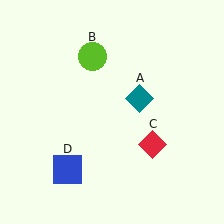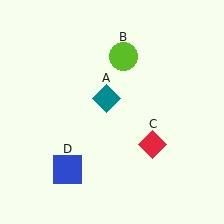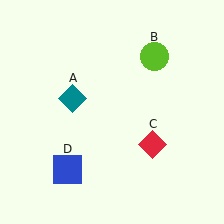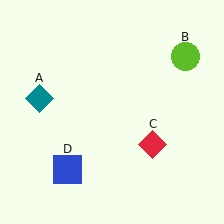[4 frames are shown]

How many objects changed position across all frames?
2 objects changed position: teal diamond (object A), lime circle (object B).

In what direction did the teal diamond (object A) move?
The teal diamond (object A) moved left.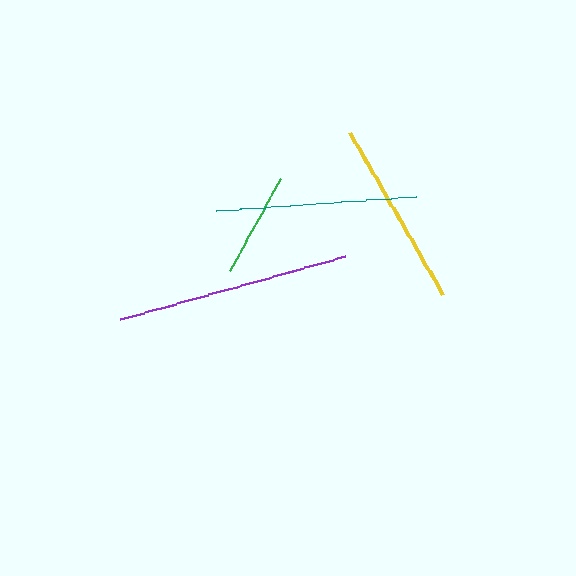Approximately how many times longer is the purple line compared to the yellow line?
The purple line is approximately 1.3 times the length of the yellow line.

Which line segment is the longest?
The purple line is the longest at approximately 234 pixels.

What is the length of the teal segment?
The teal segment is approximately 201 pixels long.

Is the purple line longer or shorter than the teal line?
The purple line is longer than the teal line.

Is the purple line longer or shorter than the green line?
The purple line is longer than the green line.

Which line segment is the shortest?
The green line is the shortest at approximately 104 pixels.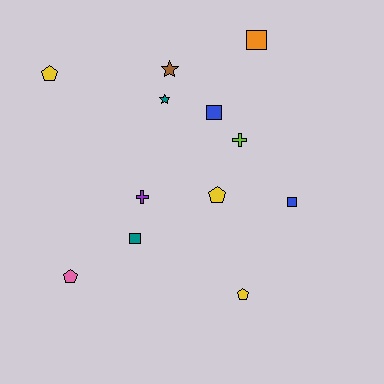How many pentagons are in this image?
There are 4 pentagons.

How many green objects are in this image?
There are no green objects.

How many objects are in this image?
There are 12 objects.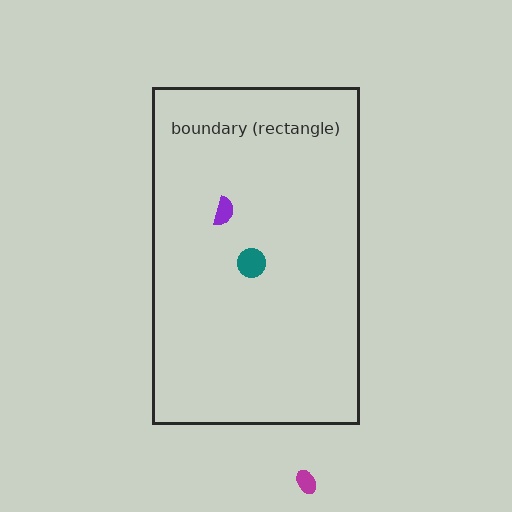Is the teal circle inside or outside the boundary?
Inside.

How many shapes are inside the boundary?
2 inside, 1 outside.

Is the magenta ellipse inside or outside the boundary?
Outside.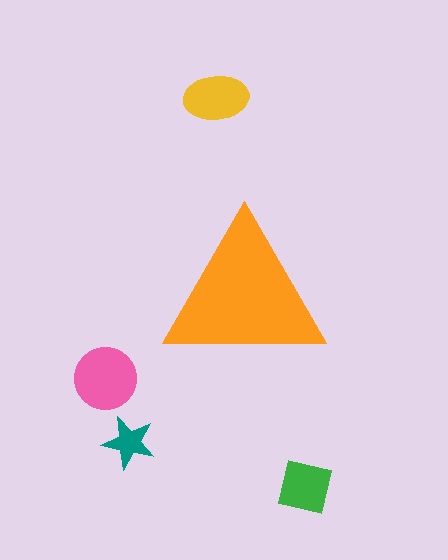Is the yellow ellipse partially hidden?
No, the yellow ellipse is fully visible.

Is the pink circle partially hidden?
No, the pink circle is fully visible.